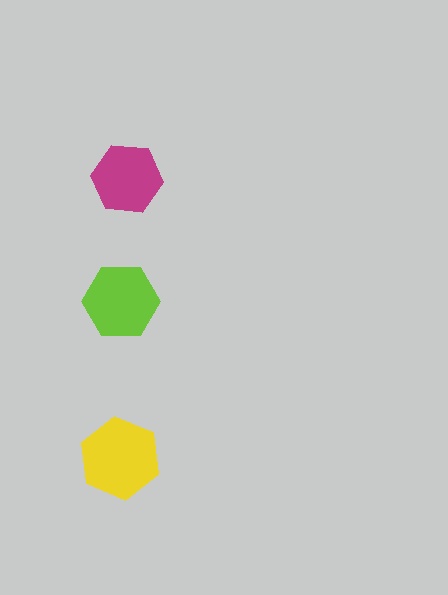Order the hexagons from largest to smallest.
the yellow one, the lime one, the magenta one.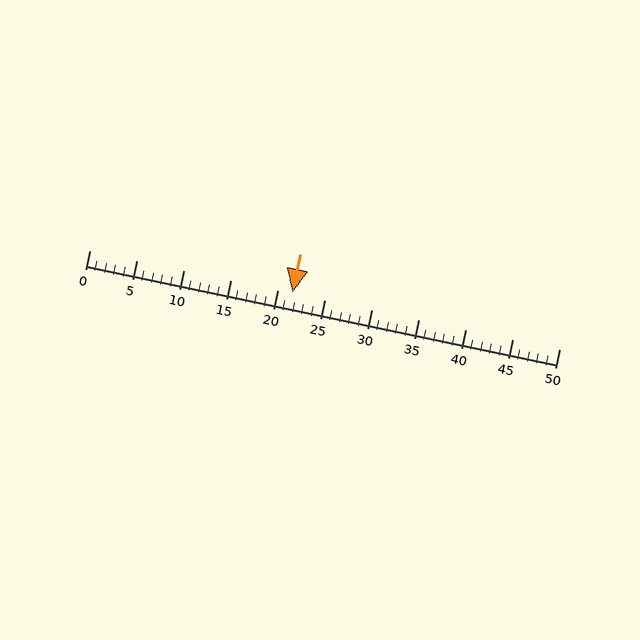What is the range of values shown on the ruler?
The ruler shows values from 0 to 50.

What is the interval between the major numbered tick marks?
The major tick marks are spaced 5 units apart.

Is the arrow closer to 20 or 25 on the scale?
The arrow is closer to 20.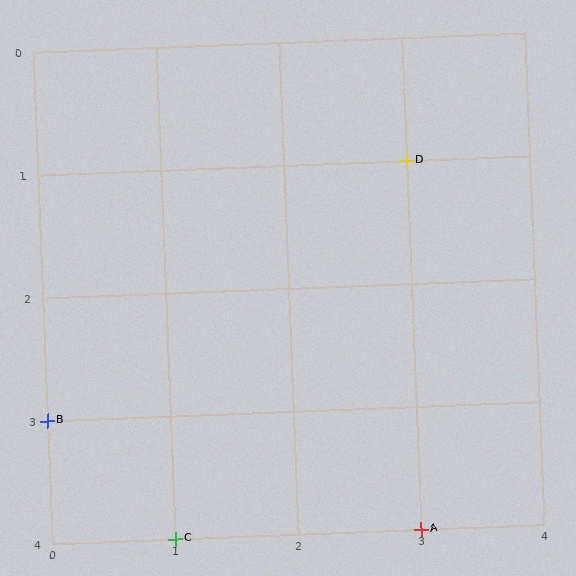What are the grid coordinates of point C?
Point C is at grid coordinates (1, 4).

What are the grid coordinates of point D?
Point D is at grid coordinates (3, 1).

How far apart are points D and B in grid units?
Points D and B are 3 columns and 2 rows apart (about 3.6 grid units diagonally).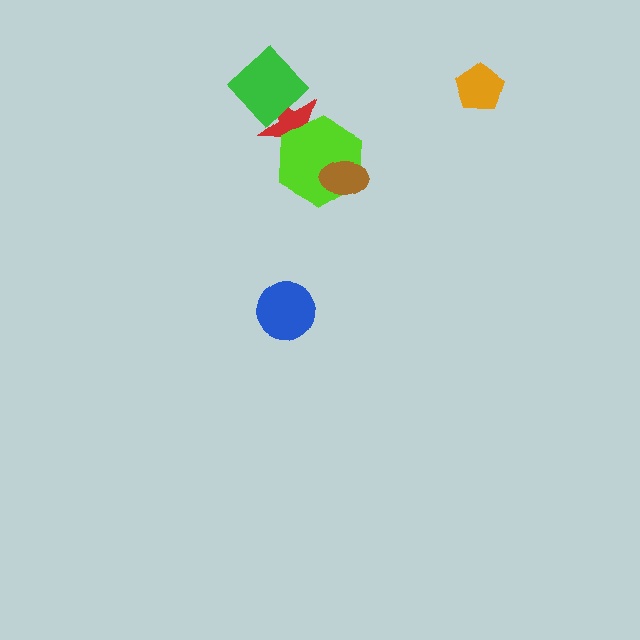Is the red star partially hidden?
Yes, it is partially covered by another shape.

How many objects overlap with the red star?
2 objects overlap with the red star.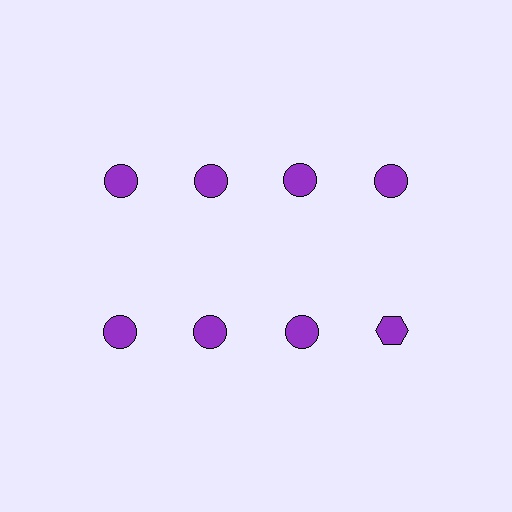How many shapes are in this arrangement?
There are 8 shapes arranged in a grid pattern.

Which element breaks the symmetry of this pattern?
The purple hexagon in the second row, second from right column breaks the symmetry. All other shapes are purple circles.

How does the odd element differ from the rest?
It has a different shape: hexagon instead of circle.